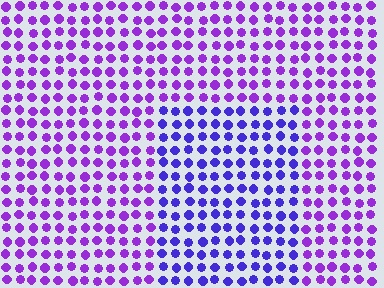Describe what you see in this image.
The image is filled with small purple elements in a uniform arrangement. A rectangle-shaped region is visible where the elements are tinted to a slightly different hue, forming a subtle color boundary.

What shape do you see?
I see a rectangle.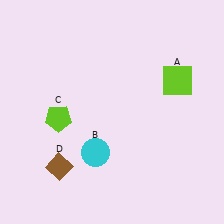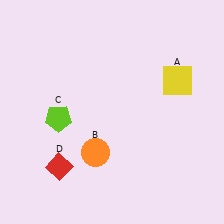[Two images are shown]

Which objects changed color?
A changed from lime to yellow. B changed from cyan to orange. D changed from brown to red.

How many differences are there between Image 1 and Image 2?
There are 3 differences between the two images.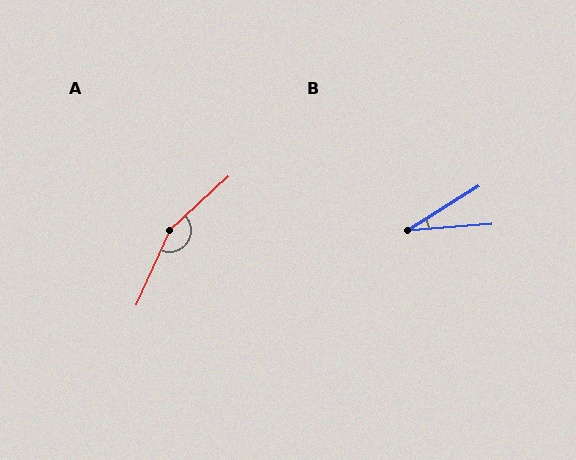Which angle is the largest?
A, at approximately 157 degrees.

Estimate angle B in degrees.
Approximately 28 degrees.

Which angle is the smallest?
B, at approximately 28 degrees.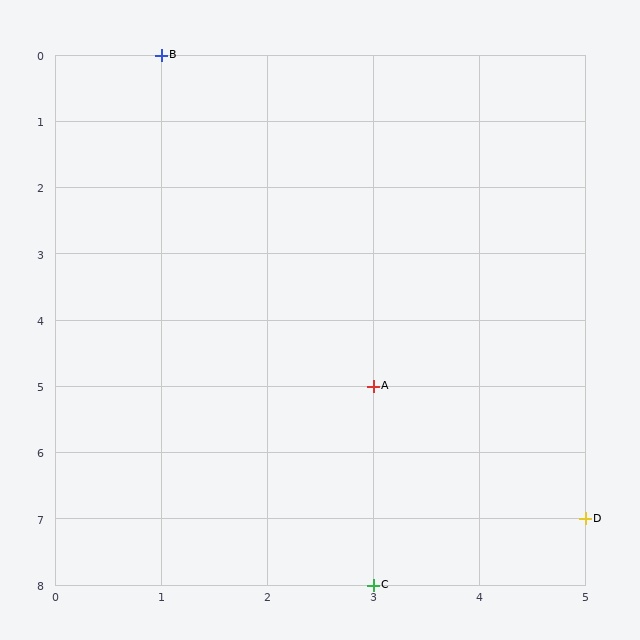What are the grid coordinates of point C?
Point C is at grid coordinates (3, 8).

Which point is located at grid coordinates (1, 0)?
Point B is at (1, 0).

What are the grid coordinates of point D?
Point D is at grid coordinates (5, 7).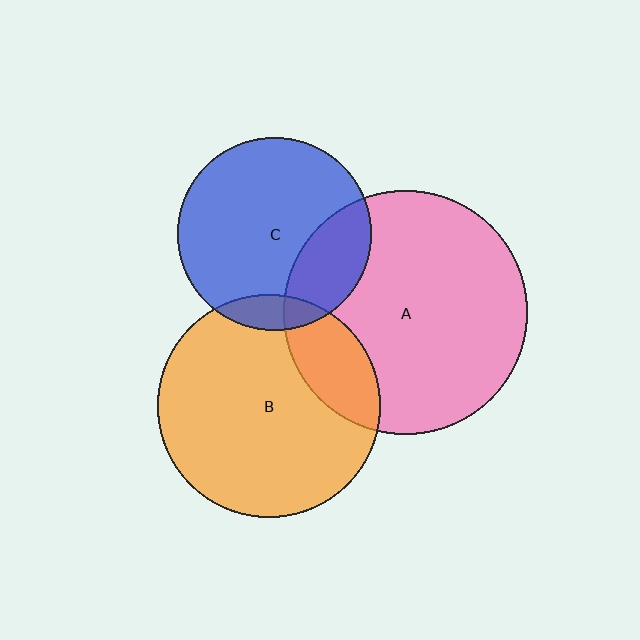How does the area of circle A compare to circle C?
Approximately 1.6 times.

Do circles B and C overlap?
Yes.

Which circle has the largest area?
Circle A (pink).